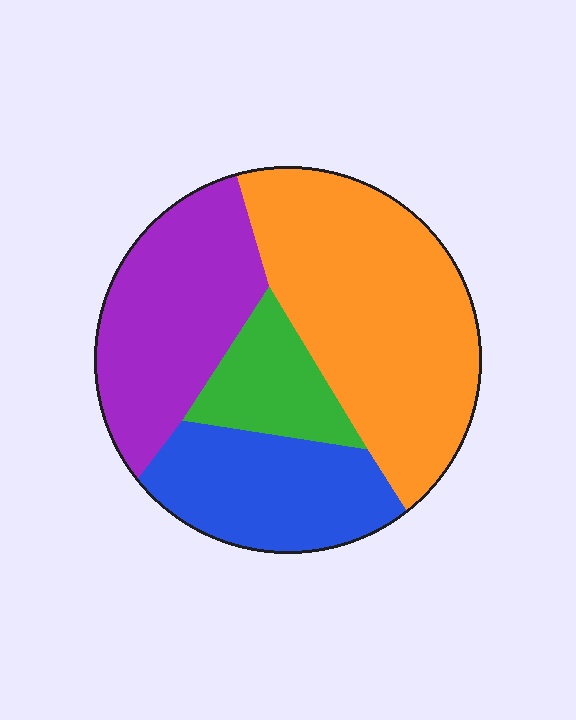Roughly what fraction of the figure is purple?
Purple covers around 25% of the figure.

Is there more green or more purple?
Purple.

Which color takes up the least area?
Green, at roughly 10%.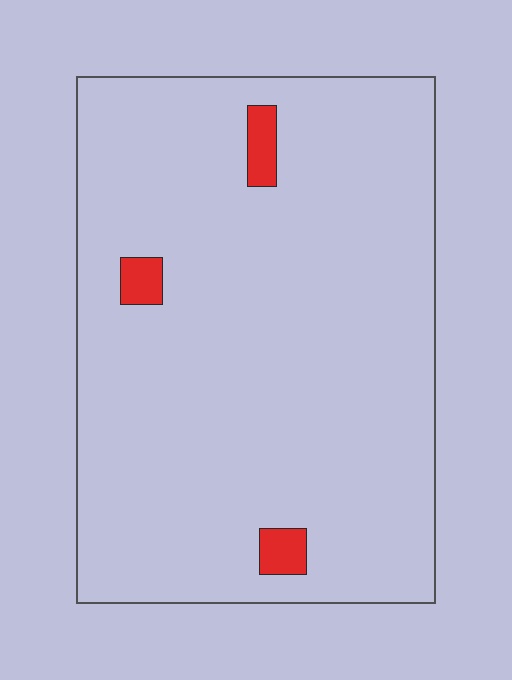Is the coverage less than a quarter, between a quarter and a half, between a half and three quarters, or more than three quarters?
Less than a quarter.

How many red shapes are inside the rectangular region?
3.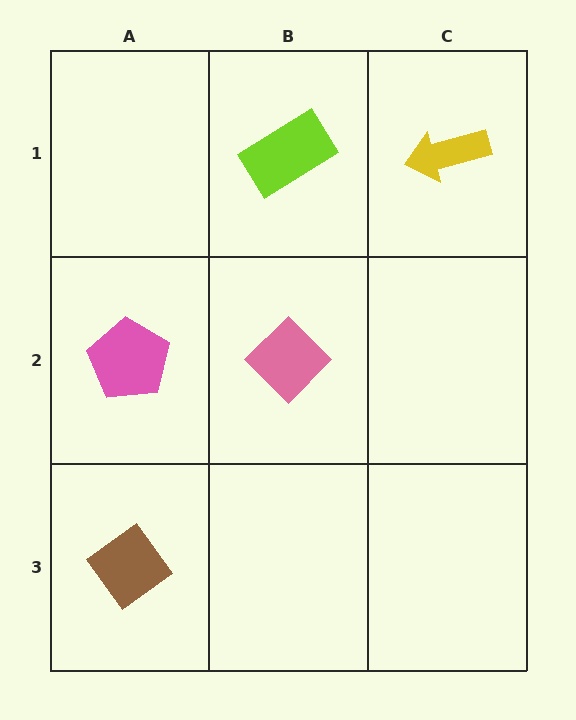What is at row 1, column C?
A yellow arrow.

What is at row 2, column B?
A pink diamond.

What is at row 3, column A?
A brown diamond.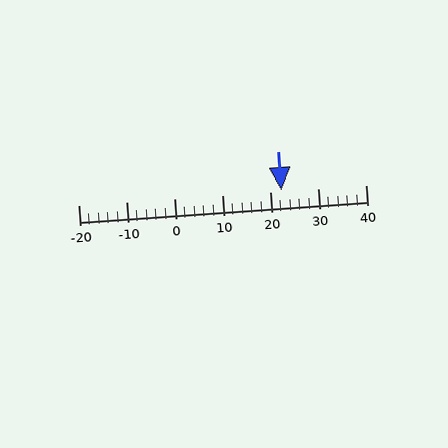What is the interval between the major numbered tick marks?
The major tick marks are spaced 10 units apart.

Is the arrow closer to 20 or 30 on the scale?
The arrow is closer to 20.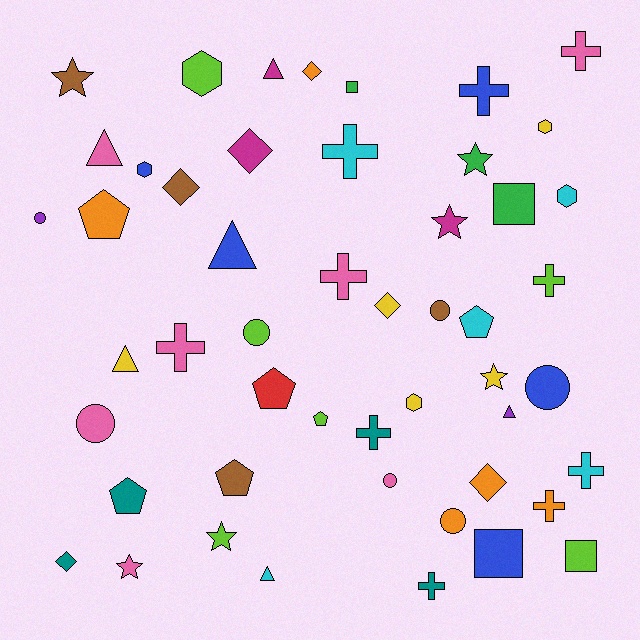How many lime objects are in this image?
There are 6 lime objects.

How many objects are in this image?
There are 50 objects.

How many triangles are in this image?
There are 6 triangles.